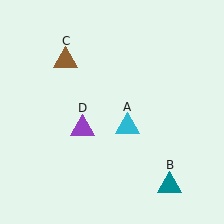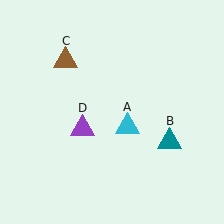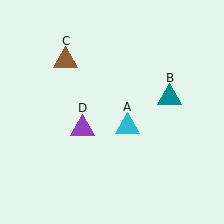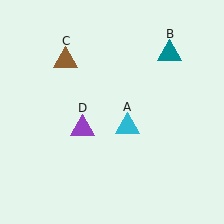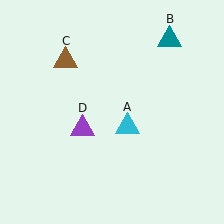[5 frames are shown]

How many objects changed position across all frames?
1 object changed position: teal triangle (object B).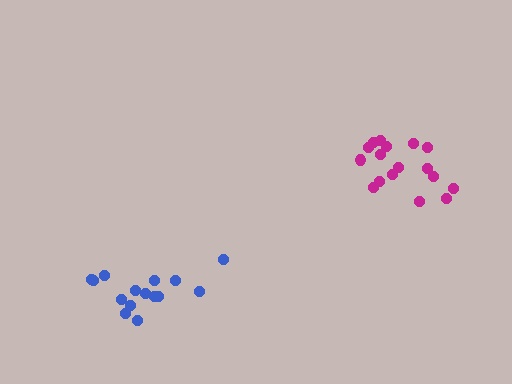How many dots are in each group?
Group 1: 15 dots, Group 2: 17 dots (32 total).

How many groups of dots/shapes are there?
There are 2 groups.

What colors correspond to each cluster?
The clusters are colored: blue, magenta.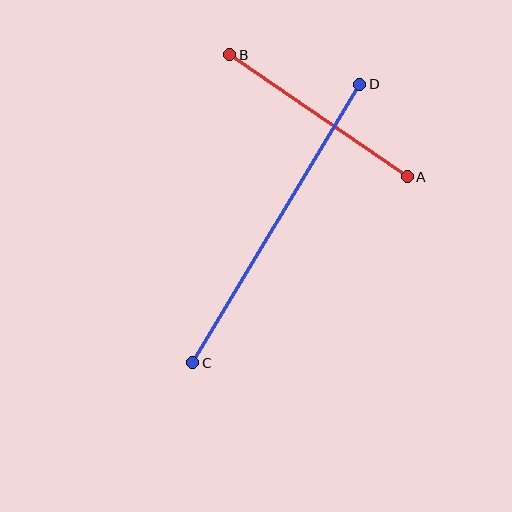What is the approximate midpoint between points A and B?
The midpoint is at approximately (319, 116) pixels.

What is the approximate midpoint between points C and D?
The midpoint is at approximately (276, 223) pixels.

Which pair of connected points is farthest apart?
Points C and D are farthest apart.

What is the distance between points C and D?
The distance is approximately 325 pixels.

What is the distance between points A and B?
The distance is approximately 215 pixels.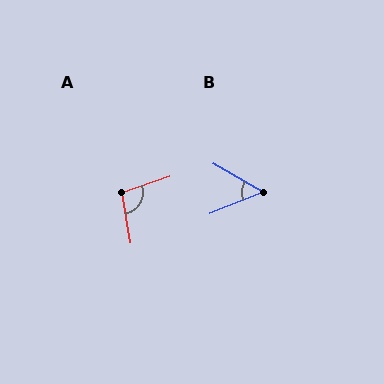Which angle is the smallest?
B, at approximately 52 degrees.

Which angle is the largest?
A, at approximately 99 degrees.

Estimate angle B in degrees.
Approximately 52 degrees.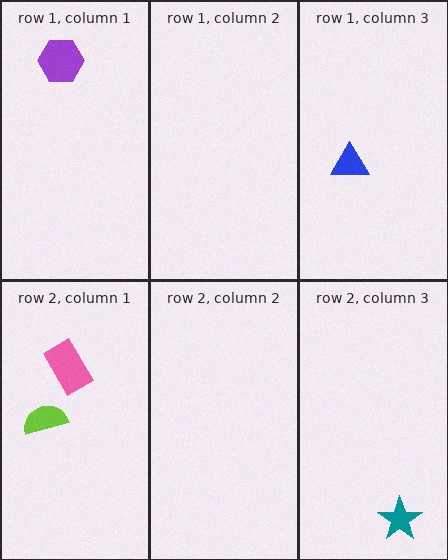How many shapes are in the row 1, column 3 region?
1.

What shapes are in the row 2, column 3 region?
The teal star.